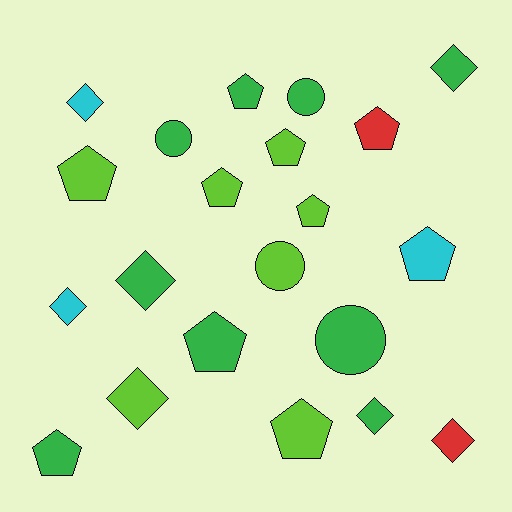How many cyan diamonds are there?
There are 2 cyan diamonds.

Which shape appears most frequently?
Pentagon, with 10 objects.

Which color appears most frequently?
Green, with 9 objects.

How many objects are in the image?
There are 21 objects.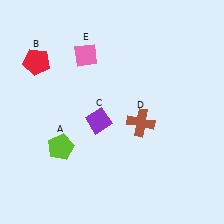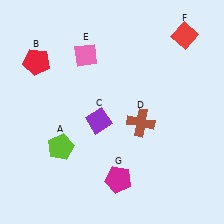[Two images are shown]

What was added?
A red diamond (F), a magenta pentagon (G) were added in Image 2.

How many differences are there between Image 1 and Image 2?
There are 2 differences between the two images.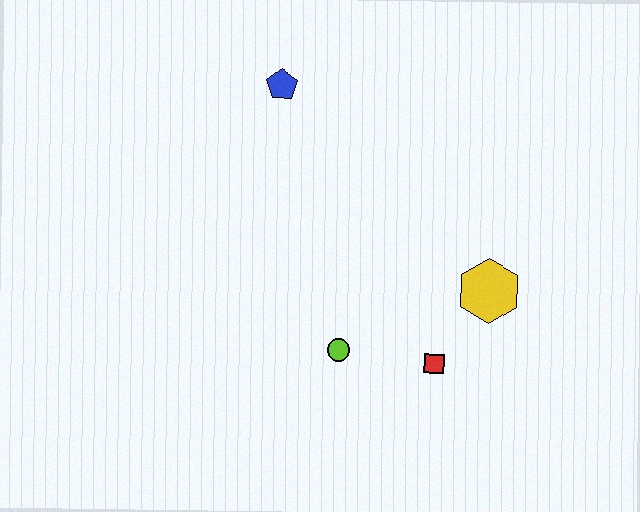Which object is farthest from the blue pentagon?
The red square is farthest from the blue pentagon.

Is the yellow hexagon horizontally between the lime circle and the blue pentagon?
No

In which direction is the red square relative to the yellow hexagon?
The red square is below the yellow hexagon.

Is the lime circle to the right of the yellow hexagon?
No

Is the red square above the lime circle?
No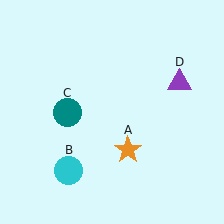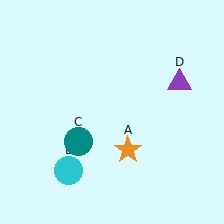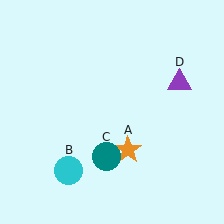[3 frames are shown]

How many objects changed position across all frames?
1 object changed position: teal circle (object C).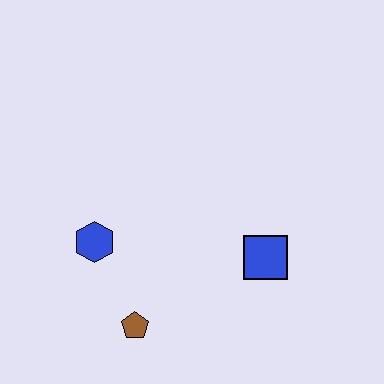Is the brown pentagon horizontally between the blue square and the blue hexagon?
Yes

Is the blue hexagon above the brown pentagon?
Yes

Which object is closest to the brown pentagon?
The blue hexagon is closest to the brown pentagon.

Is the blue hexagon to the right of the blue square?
No